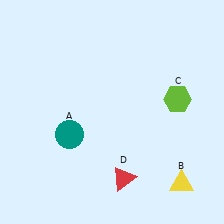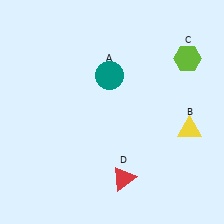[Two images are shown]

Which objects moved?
The objects that moved are: the teal circle (A), the yellow triangle (B), the lime hexagon (C).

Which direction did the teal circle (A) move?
The teal circle (A) moved up.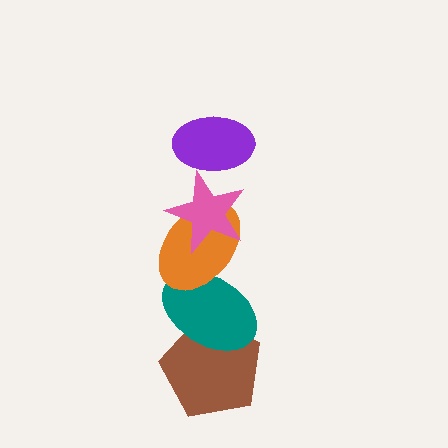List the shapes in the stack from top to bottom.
From top to bottom: the purple ellipse, the pink star, the orange ellipse, the teal ellipse, the brown pentagon.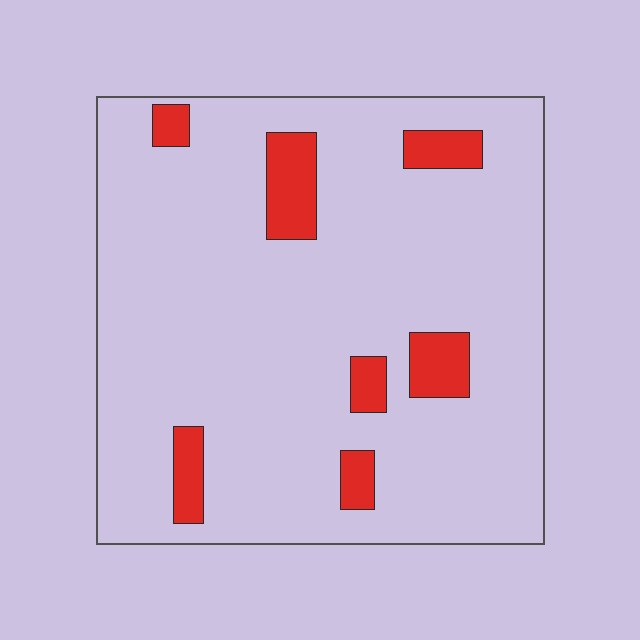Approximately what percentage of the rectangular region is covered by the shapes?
Approximately 10%.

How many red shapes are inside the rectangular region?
7.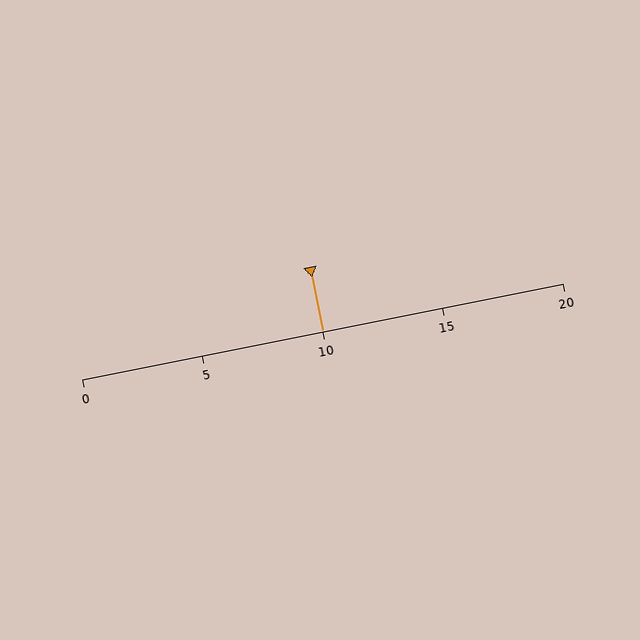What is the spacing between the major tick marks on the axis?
The major ticks are spaced 5 apart.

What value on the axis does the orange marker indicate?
The marker indicates approximately 10.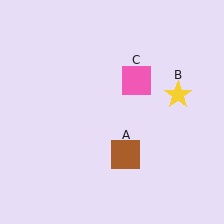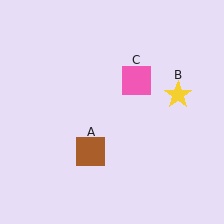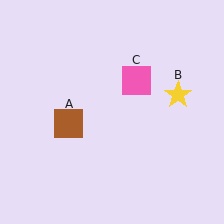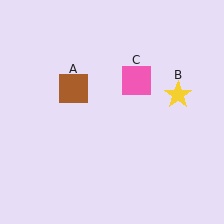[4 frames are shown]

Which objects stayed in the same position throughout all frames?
Yellow star (object B) and pink square (object C) remained stationary.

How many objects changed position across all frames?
1 object changed position: brown square (object A).